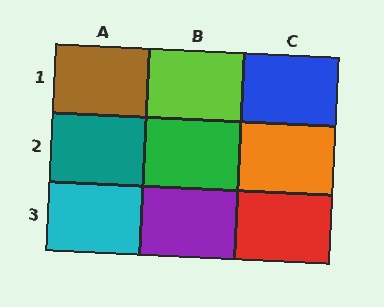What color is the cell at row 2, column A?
Teal.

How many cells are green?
1 cell is green.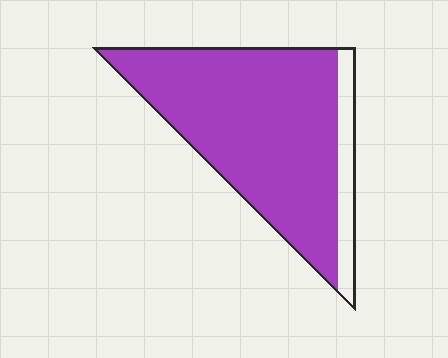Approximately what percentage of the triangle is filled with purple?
Approximately 85%.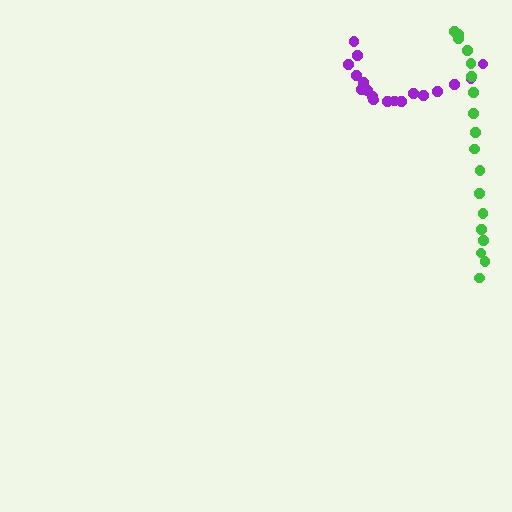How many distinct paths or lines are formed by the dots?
There are 2 distinct paths.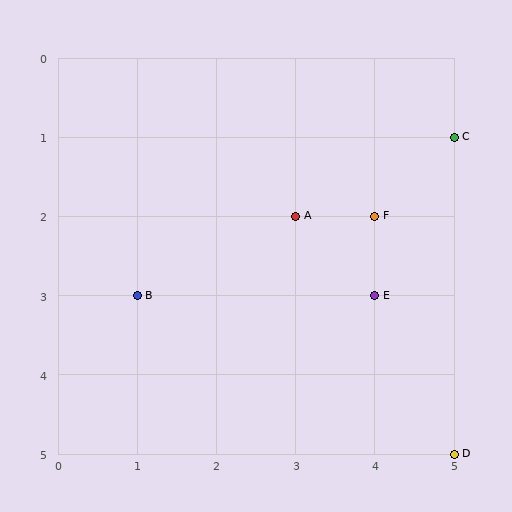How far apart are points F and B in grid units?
Points F and B are 3 columns and 1 row apart (about 3.2 grid units diagonally).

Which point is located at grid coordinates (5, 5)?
Point D is at (5, 5).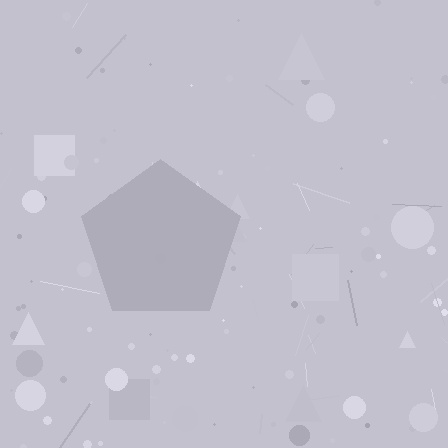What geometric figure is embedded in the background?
A pentagon is embedded in the background.